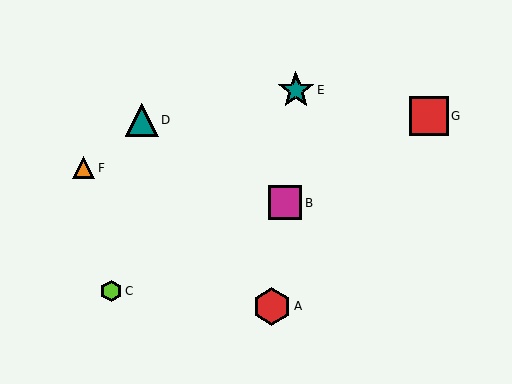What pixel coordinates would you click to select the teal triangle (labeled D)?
Click at (142, 120) to select the teal triangle D.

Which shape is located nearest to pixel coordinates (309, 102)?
The teal star (labeled E) at (296, 90) is nearest to that location.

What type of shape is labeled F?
Shape F is an orange triangle.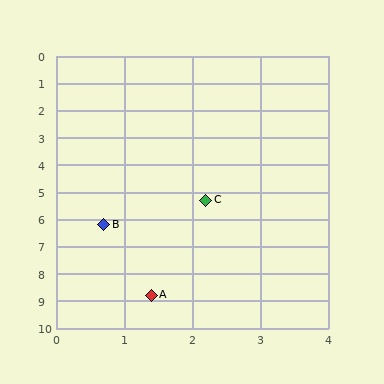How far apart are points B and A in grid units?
Points B and A are about 2.7 grid units apart.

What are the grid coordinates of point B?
Point B is at approximately (0.7, 6.2).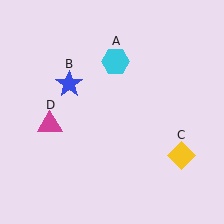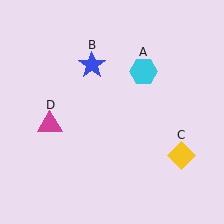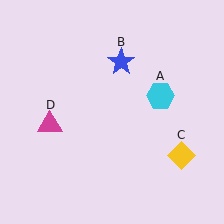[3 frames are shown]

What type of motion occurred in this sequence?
The cyan hexagon (object A), blue star (object B) rotated clockwise around the center of the scene.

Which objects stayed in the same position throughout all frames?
Yellow diamond (object C) and magenta triangle (object D) remained stationary.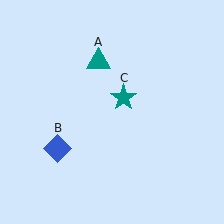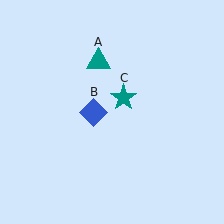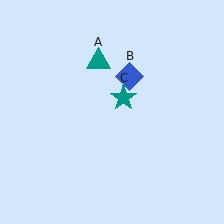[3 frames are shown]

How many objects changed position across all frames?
1 object changed position: blue diamond (object B).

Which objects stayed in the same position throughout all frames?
Teal triangle (object A) and teal star (object C) remained stationary.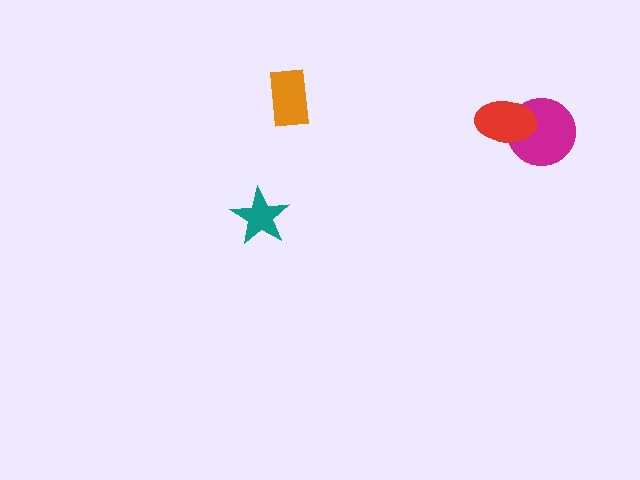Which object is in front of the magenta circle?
The red ellipse is in front of the magenta circle.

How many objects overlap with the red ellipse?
1 object overlaps with the red ellipse.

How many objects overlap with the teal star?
0 objects overlap with the teal star.